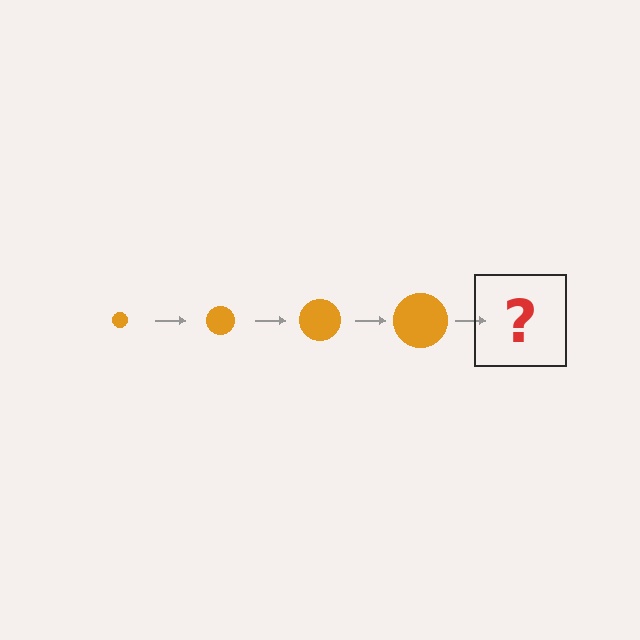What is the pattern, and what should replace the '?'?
The pattern is that the circle gets progressively larger each step. The '?' should be an orange circle, larger than the previous one.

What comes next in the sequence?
The next element should be an orange circle, larger than the previous one.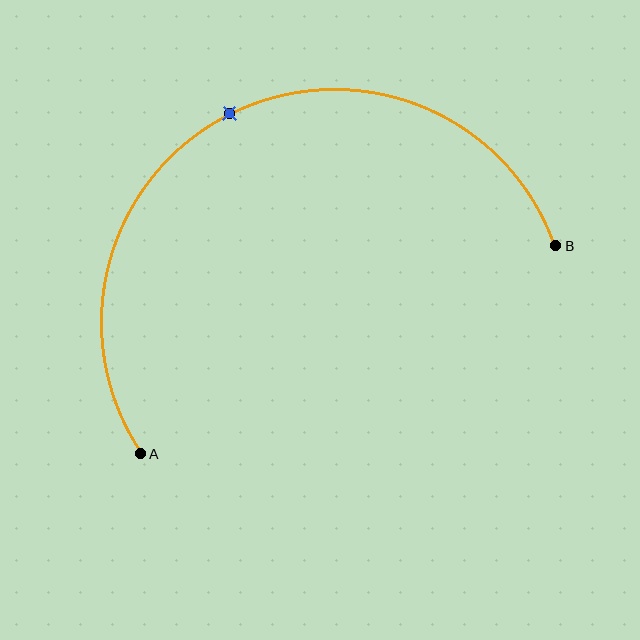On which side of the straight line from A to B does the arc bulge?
The arc bulges above the straight line connecting A and B.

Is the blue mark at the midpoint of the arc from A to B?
Yes. The blue mark lies on the arc at equal arc-length from both A and B — it is the arc midpoint.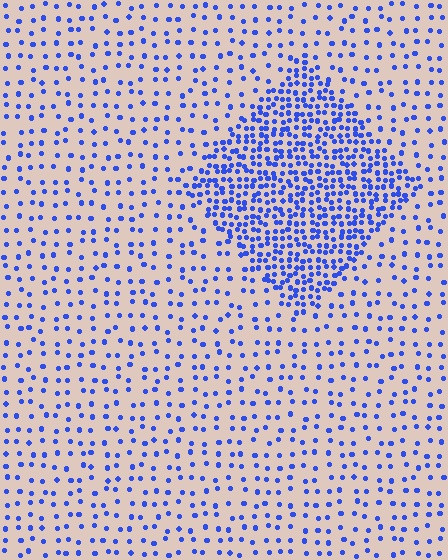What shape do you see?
I see a diamond.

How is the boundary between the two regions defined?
The boundary is defined by a change in element density (approximately 2.9x ratio). All elements are the same color, size, and shape.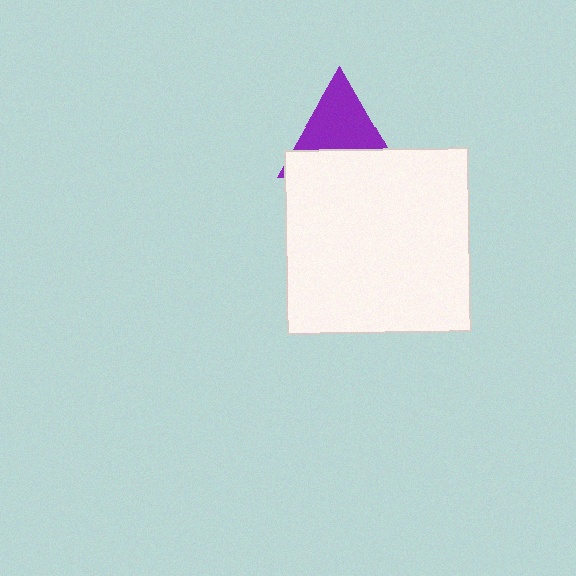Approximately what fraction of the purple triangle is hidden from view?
Roughly 44% of the purple triangle is hidden behind the white square.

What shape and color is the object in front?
The object in front is a white square.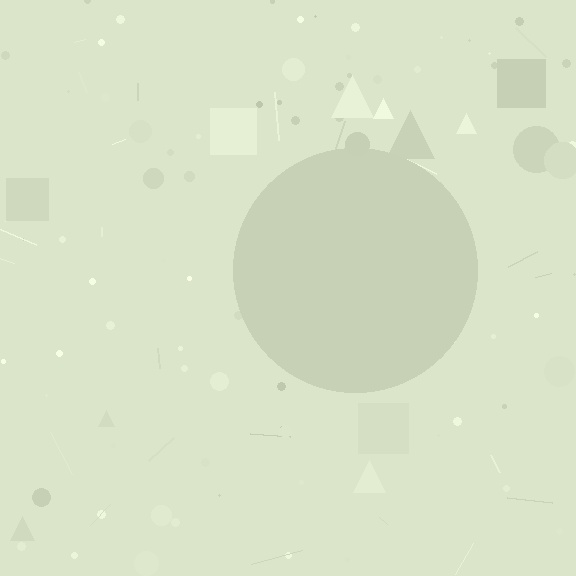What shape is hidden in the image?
A circle is hidden in the image.